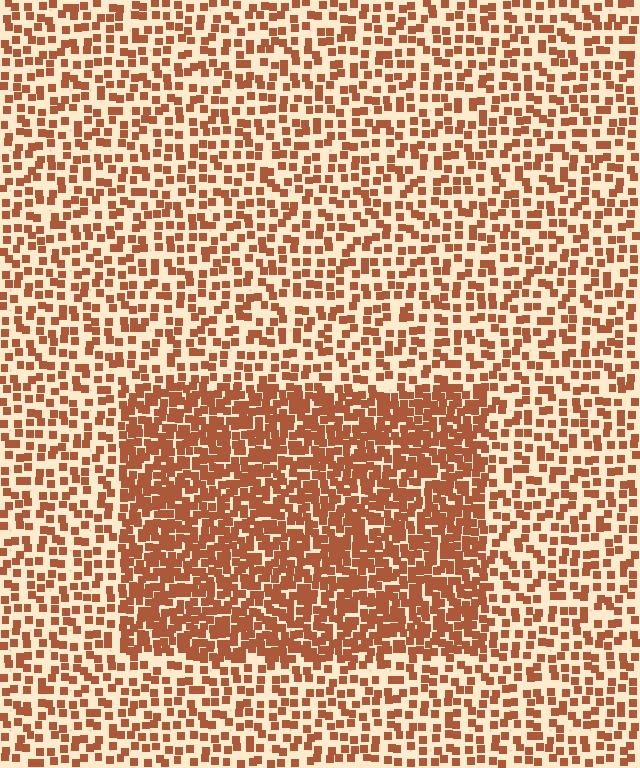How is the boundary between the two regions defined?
The boundary is defined by a change in element density (approximately 2.1x ratio). All elements are the same color, size, and shape.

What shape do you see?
I see a rectangle.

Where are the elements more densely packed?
The elements are more densely packed inside the rectangle boundary.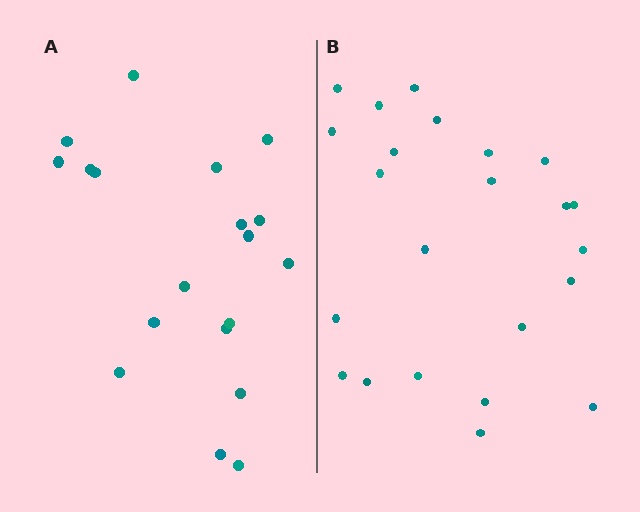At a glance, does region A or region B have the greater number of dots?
Region B (the right region) has more dots.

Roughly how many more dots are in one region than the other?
Region B has about 4 more dots than region A.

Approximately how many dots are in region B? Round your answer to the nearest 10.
About 20 dots. (The exact count is 23, which rounds to 20.)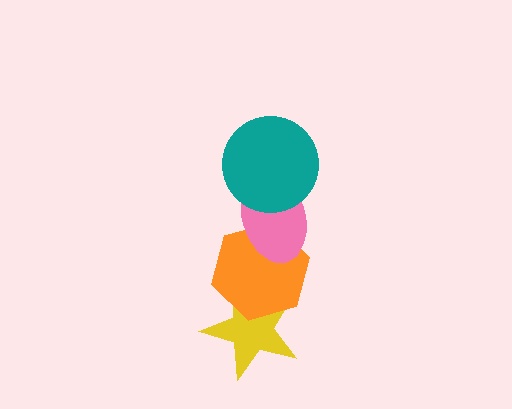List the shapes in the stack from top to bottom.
From top to bottom: the teal circle, the pink ellipse, the orange hexagon, the yellow star.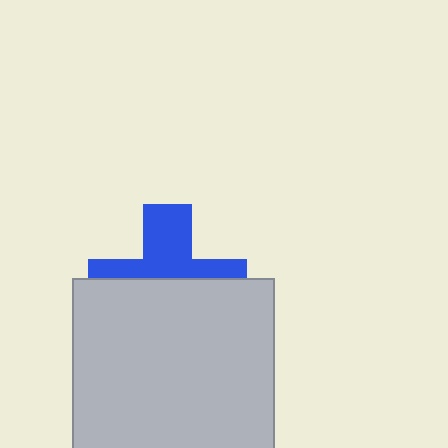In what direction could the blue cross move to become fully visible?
The blue cross could move up. That would shift it out from behind the light gray square entirely.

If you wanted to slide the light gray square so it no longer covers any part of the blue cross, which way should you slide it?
Slide it down — that is the most direct way to separate the two shapes.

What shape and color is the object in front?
The object in front is a light gray square.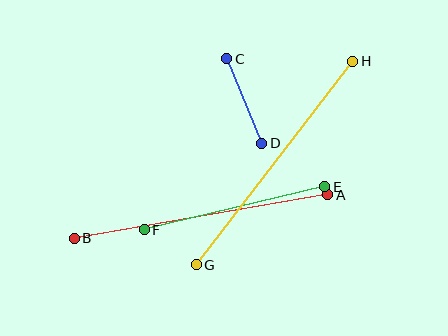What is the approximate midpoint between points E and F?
The midpoint is at approximately (234, 208) pixels.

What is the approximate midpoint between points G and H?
The midpoint is at approximately (275, 163) pixels.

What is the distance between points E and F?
The distance is approximately 186 pixels.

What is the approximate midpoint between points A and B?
The midpoint is at approximately (201, 216) pixels.